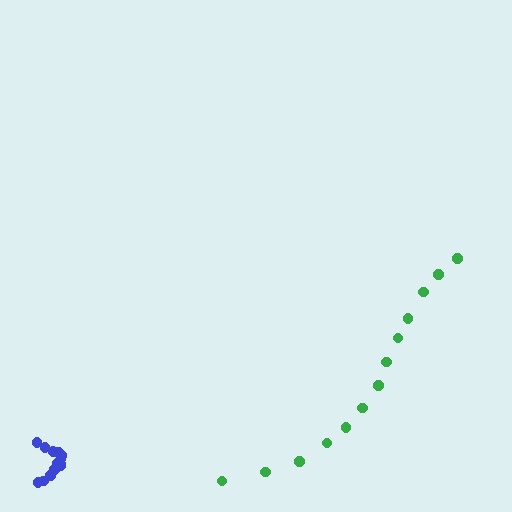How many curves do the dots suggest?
There are 2 distinct paths.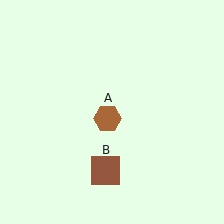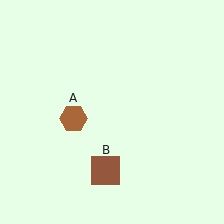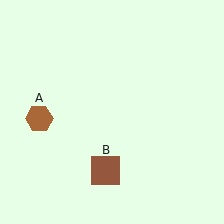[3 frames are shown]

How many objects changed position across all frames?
1 object changed position: brown hexagon (object A).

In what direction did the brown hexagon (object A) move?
The brown hexagon (object A) moved left.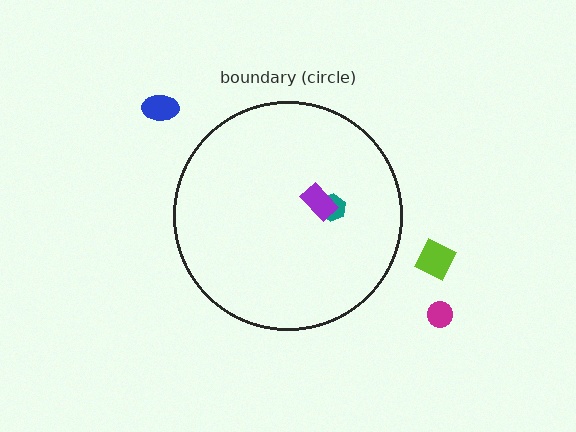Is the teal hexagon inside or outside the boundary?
Inside.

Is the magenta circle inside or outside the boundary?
Outside.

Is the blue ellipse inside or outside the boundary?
Outside.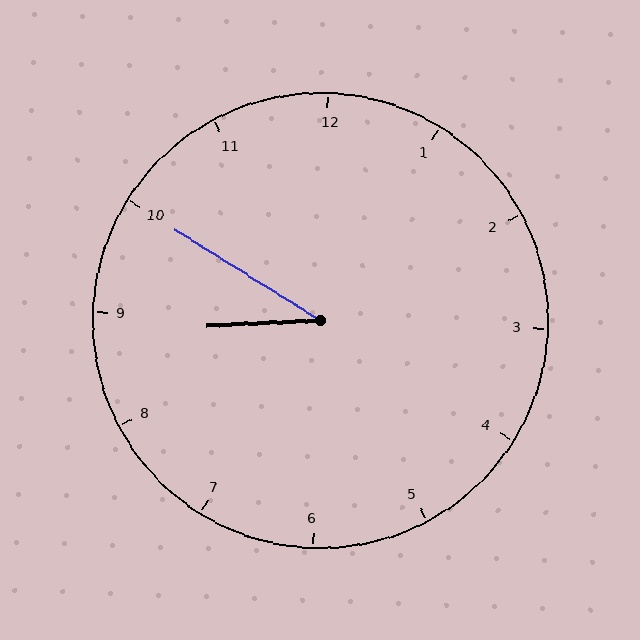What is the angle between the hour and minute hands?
Approximately 35 degrees.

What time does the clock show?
8:50.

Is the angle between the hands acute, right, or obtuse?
It is acute.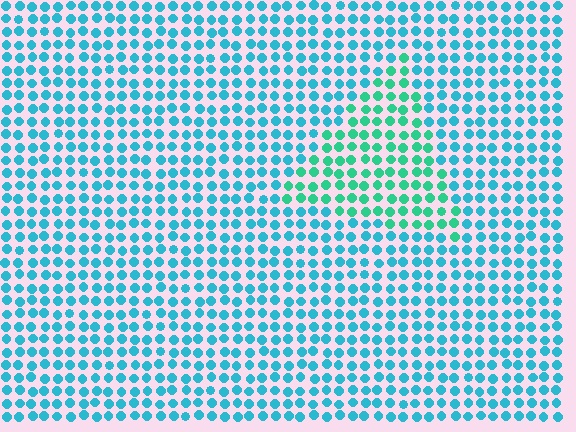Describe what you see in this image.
The image is filled with small cyan elements in a uniform arrangement. A triangle-shaped region is visible where the elements are tinted to a slightly different hue, forming a subtle color boundary.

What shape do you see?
I see a triangle.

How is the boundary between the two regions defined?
The boundary is defined purely by a slight shift in hue (about 33 degrees). Spacing, size, and orientation are identical on both sides.